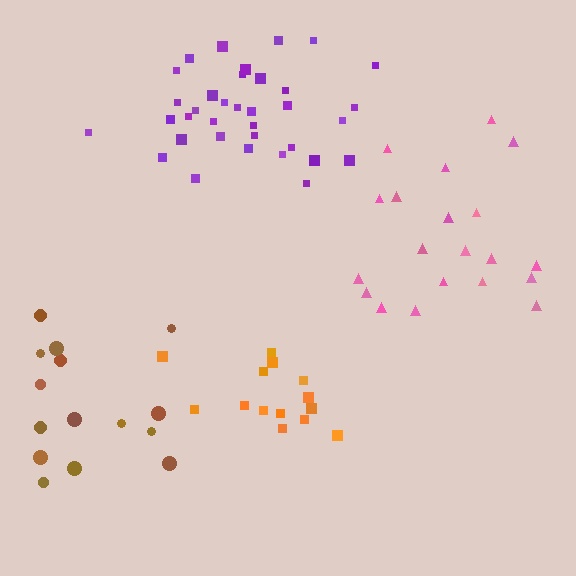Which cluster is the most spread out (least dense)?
Brown.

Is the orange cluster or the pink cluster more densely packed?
Orange.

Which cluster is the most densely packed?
Orange.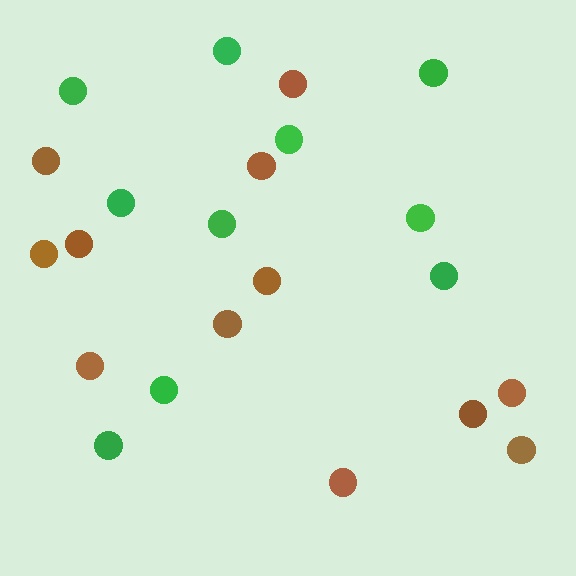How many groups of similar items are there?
There are 2 groups: one group of brown circles (12) and one group of green circles (10).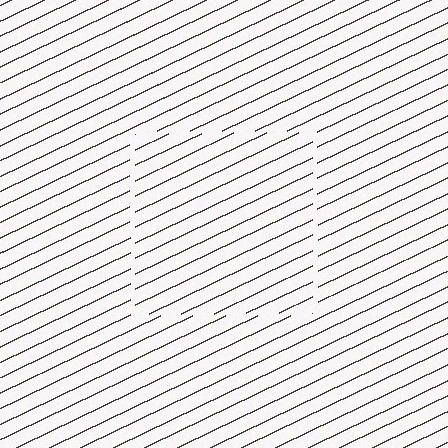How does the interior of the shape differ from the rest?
The interior of the shape contains the same grating, shifted by half a period — the contour is defined by the phase discontinuity where line-ends from the inner and outer gratings abut.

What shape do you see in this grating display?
An illusory square. The interior of the shape contains the same grating, shifted by half a period — the contour is defined by the phase discontinuity where line-ends from the inner and outer gratings abut.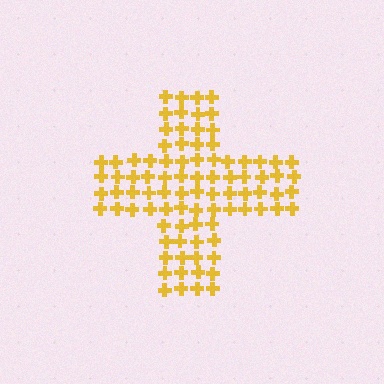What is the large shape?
The large shape is a cross.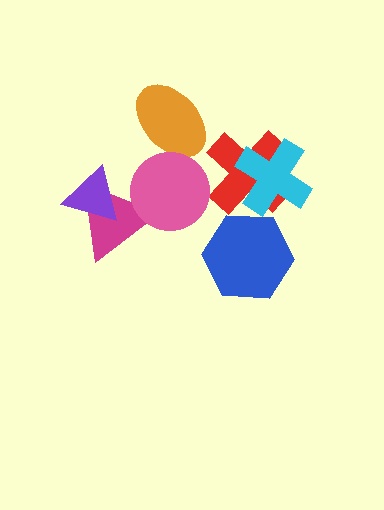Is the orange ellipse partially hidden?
Yes, it is partially covered by another shape.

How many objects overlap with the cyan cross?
1 object overlaps with the cyan cross.